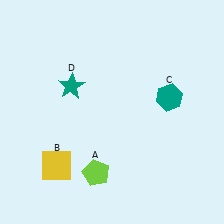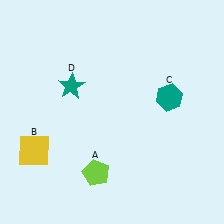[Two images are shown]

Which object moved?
The yellow square (B) moved left.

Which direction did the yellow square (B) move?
The yellow square (B) moved left.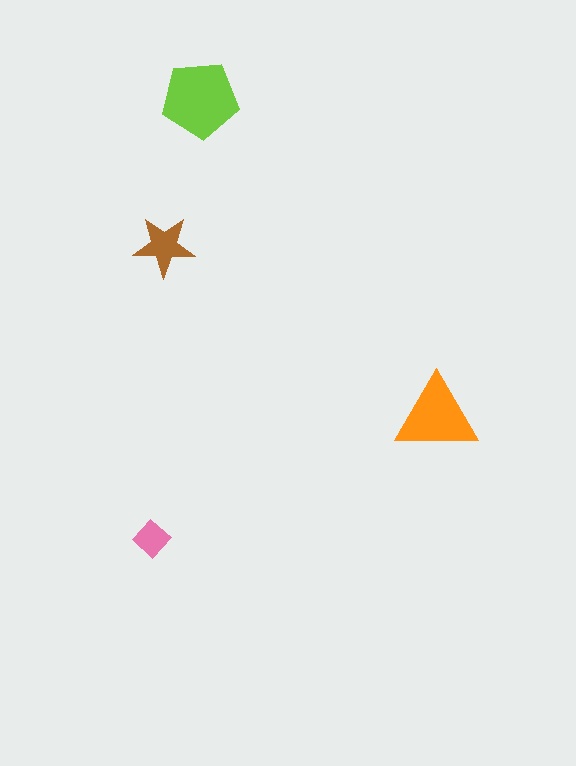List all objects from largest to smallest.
The lime pentagon, the orange triangle, the brown star, the pink diamond.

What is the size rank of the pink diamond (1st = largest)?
4th.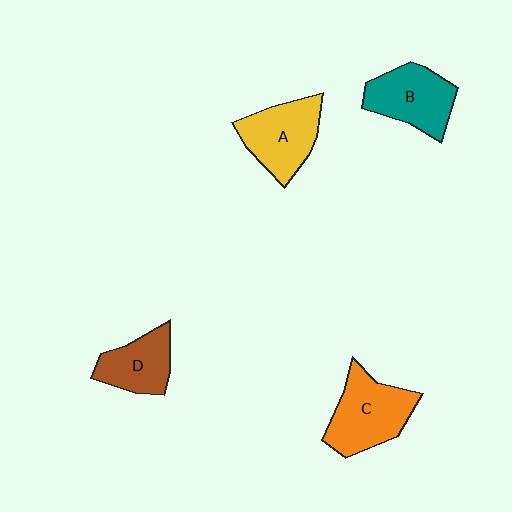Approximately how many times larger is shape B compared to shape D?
Approximately 1.3 times.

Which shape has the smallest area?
Shape D (brown).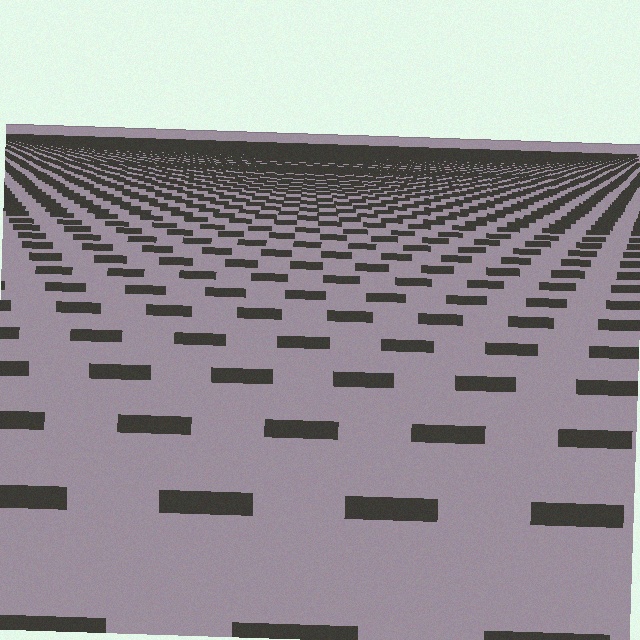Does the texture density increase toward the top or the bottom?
Density increases toward the top.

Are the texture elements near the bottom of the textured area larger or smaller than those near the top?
Larger. Near the bottom, elements are closer to the viewer and appear at a bigger on-screen size.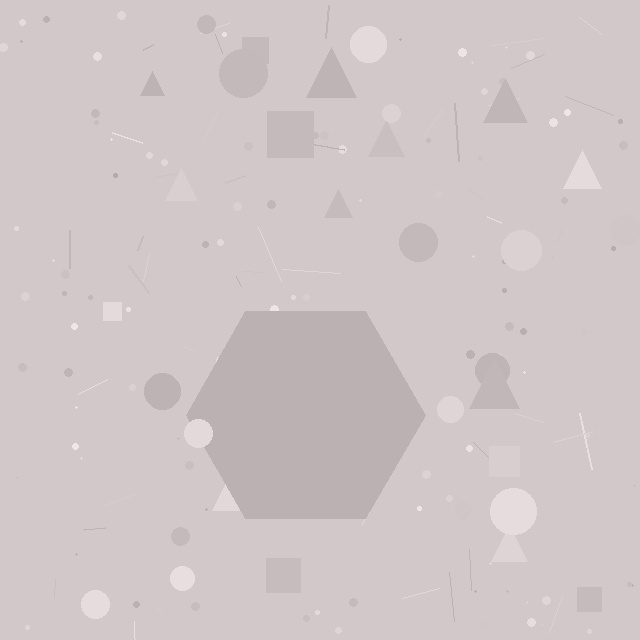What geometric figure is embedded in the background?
A hexagon is embedded in the background.